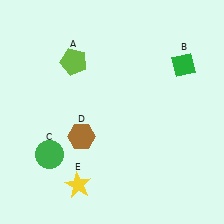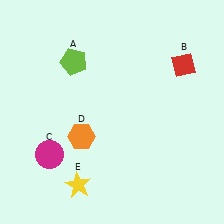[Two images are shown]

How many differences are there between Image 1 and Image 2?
There are 3 differences between the two images.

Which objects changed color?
B changed from green to red. C changed from green to magenta. D changed from brown to orange.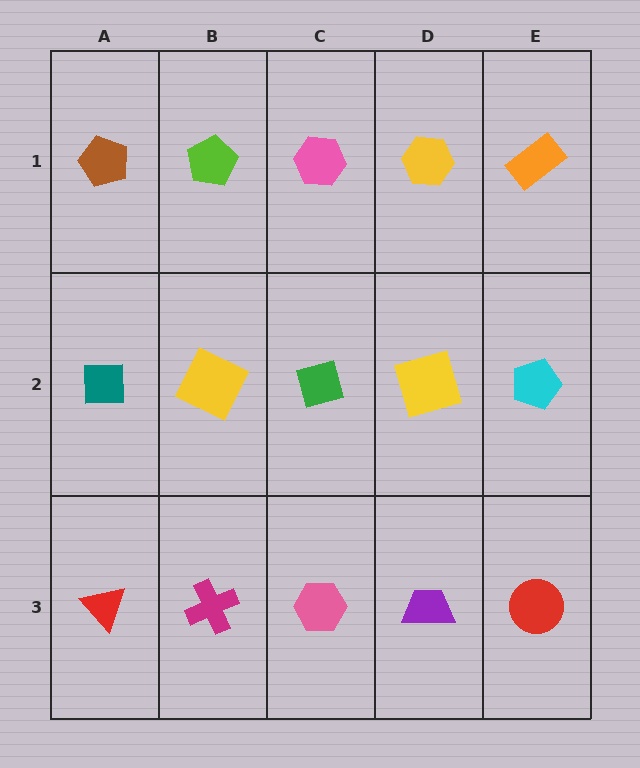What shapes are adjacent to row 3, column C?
A green diamond (row 2, column C), a magenta cross (row 3, column B), a purple trapezoid (row 3, column D).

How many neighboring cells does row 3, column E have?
2.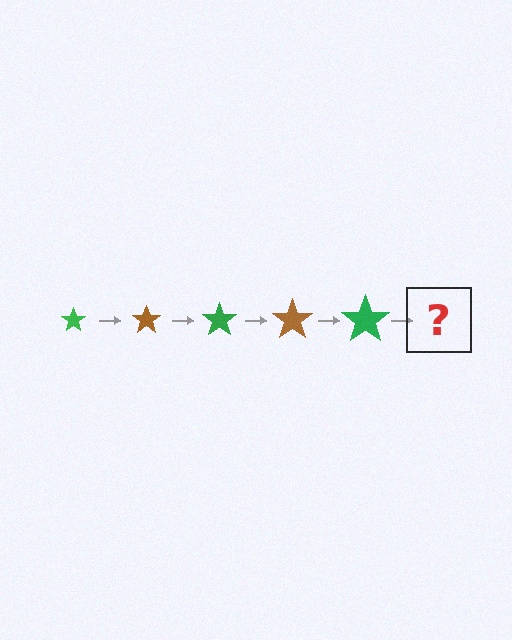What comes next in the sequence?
The next element should be a brown star, larger than the previous one.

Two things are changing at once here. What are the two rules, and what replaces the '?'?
The two rules are that the star grows larger each step and the color cycles through green and brown. The '?' should be a brown star, larger than the previous one.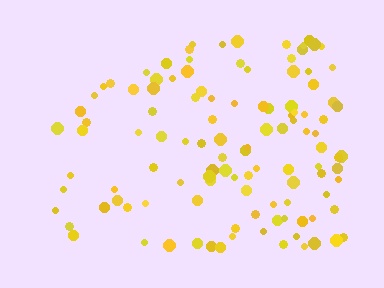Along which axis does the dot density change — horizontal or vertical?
Horizontal.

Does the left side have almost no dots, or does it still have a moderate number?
Still a moderate number, just noticeably fewer than the right.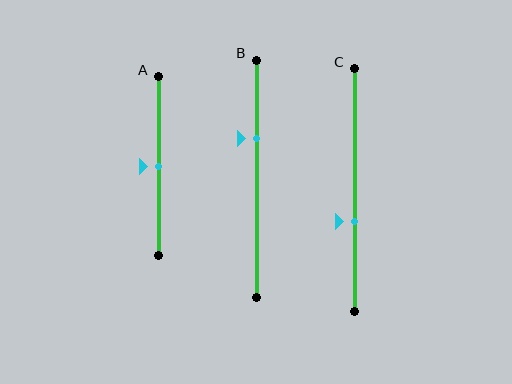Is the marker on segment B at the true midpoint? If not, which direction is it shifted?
No, the marker on segment B is shifted upward by about 17% of the segment length.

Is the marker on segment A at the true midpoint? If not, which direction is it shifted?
Yes, the marker on segment A is at the true midpoint.